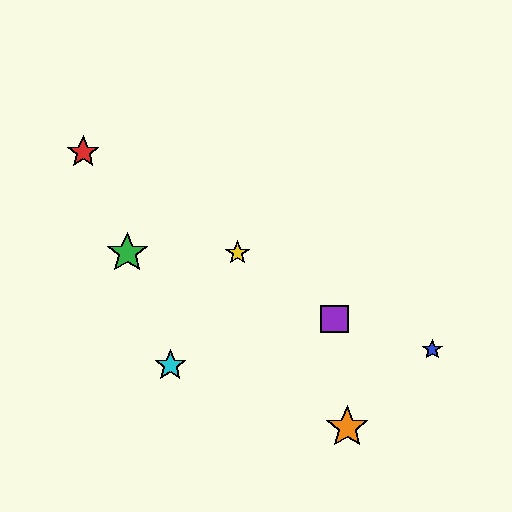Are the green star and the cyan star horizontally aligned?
No, the green star is at y≈253 and the cyan star is at y≈366.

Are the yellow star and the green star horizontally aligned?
Yes, both are at y≈253.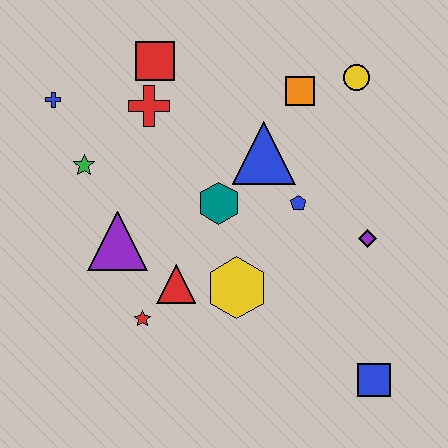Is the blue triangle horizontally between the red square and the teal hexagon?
No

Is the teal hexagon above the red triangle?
Yes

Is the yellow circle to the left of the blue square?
Yes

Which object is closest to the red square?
The red cross is closest to the red square.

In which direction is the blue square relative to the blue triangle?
The blue square is below the blue triangle.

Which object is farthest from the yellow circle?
The red star is farthest from the yellow circle.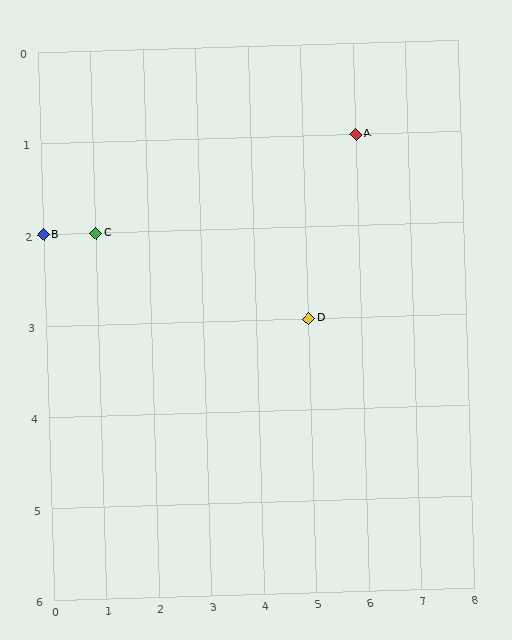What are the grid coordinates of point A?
Point A is at grid coordinates (6, 1).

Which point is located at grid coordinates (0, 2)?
Point B is at (0, 2).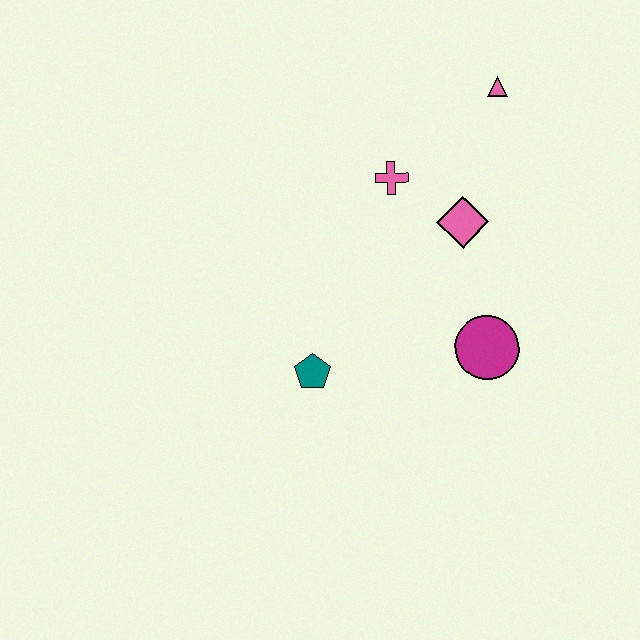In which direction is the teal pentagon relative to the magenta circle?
The teal pentagon is to the left of the magenta circle.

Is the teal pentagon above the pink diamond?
No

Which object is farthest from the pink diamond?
The teal pentagon is farthest from the pink diamond.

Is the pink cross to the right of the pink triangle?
No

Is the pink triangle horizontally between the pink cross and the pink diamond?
No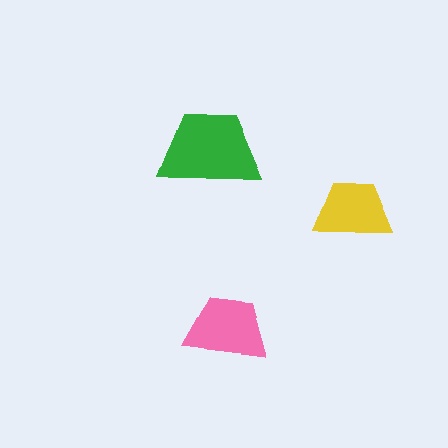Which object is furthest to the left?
The green trapezoid is leftmost.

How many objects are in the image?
There are 3 objects in the image.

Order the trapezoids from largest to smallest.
the green one, the pink one, the yellow one.